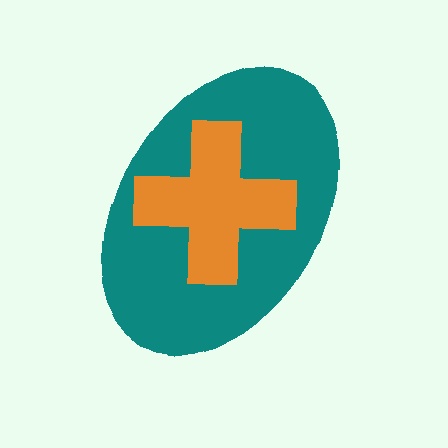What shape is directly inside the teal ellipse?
The orange cross.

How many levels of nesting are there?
2.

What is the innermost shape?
The orange cross.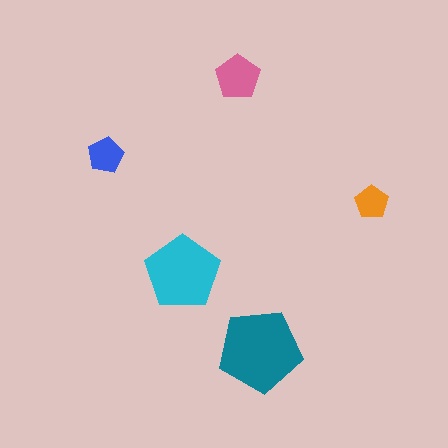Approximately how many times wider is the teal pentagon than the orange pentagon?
About 2.5 times wider.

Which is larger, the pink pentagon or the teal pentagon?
The teal one.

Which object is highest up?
The pink pentagon is topmost.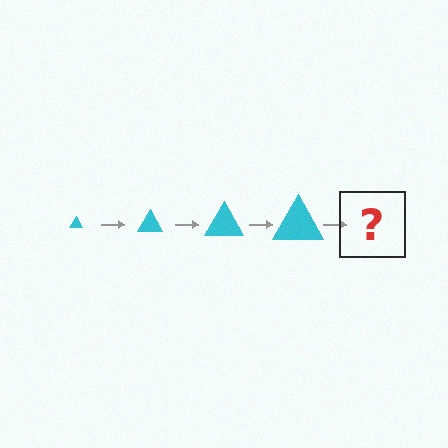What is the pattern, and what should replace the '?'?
The pattern is that the triangle gets progressively larger each step. The '?' should be a cyan triangle, larger than the previous one.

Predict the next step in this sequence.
The next step is a cyan triangle, larger than the previous one.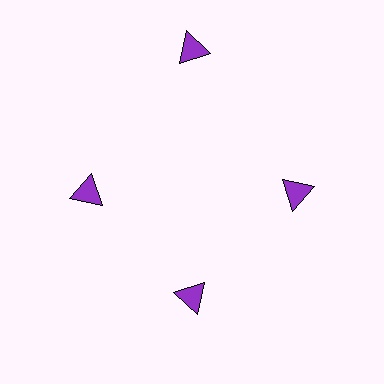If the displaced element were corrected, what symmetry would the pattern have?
It would have 4-fold rotational symmetry — the pattern would map onto itself every 90 degrees.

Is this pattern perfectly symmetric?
No. The 4 purple triangles are arranged in a ring, but one element near the 12 o'clock position is pushed outward from the center, breaking the 4-fold rotational symmetry.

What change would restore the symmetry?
The symmetry would be restored by moving it inward, back onto the ring so that all 4 triangles sit at equal angles and equal distance from the center.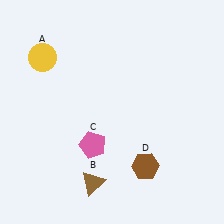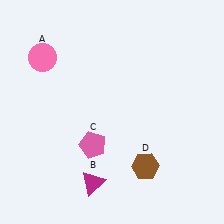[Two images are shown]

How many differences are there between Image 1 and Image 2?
There are 2 differences between the two images.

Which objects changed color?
A changed from yellow to pink. B changed from brown to magenta.